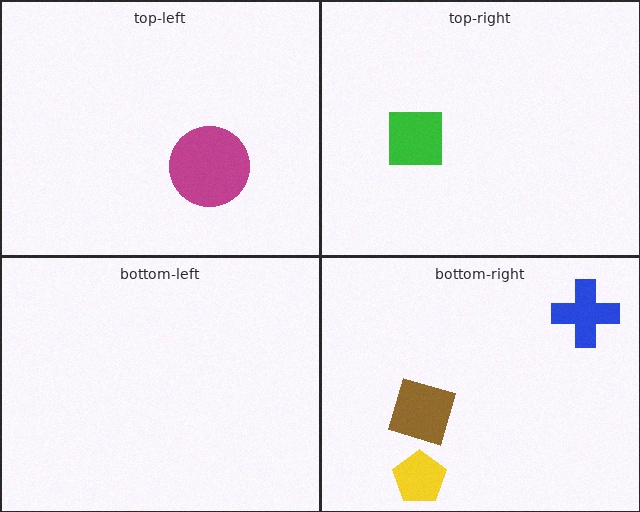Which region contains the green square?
The top-right region.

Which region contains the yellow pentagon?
The bottom-right region.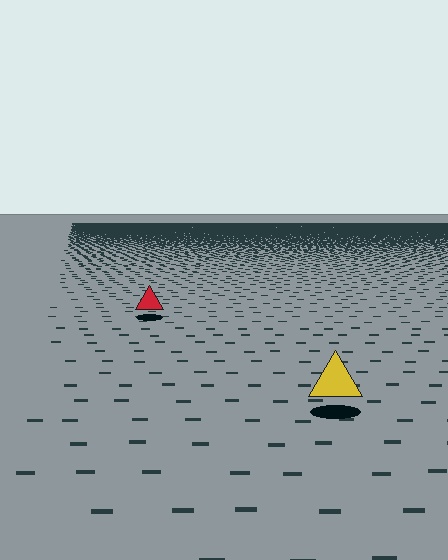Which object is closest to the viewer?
The yellow triangle is closest. The texture marks near it are larger and more spread out.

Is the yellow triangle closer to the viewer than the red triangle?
Yes. The yellow triangle is closer — you can tell from the texture gradient: the ground texture is coarser near it.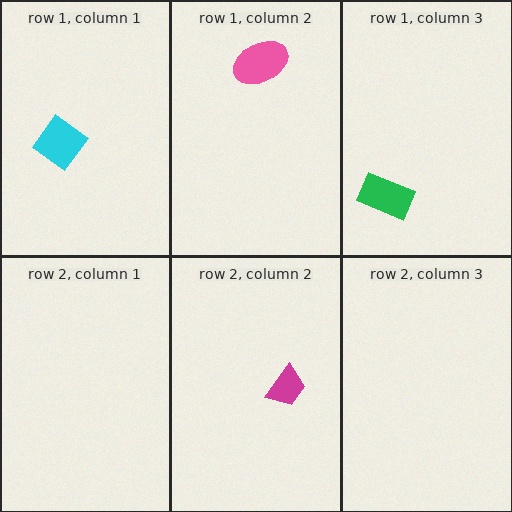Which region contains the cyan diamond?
The row 1, column 1 region.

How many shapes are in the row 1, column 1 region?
1.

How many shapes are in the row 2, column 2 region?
1.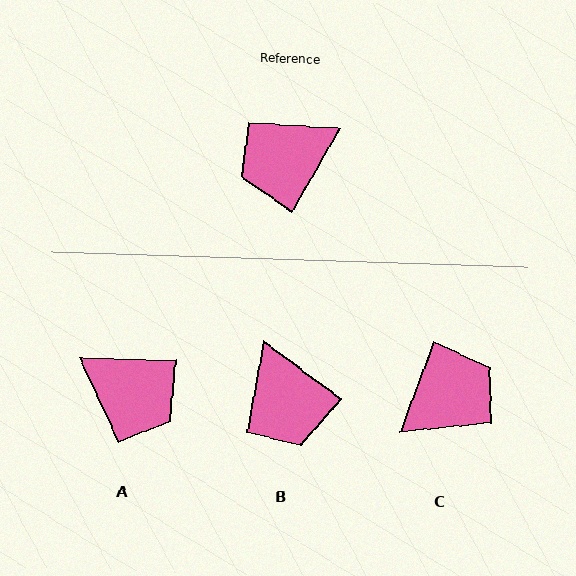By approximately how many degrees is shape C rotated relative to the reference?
Approximately 171 degrees clockwise.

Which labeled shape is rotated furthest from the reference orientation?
C, about 171 degrees away.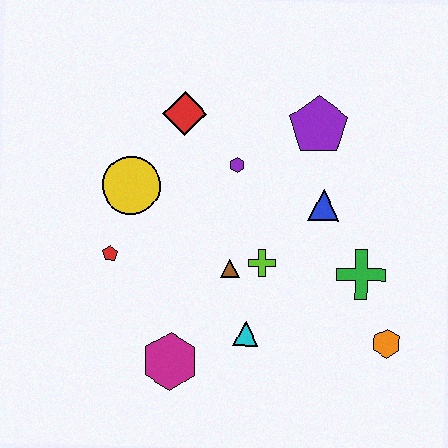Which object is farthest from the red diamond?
The orange hexagon is farthest from the red diamond.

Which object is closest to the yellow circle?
The red pentagon is closest to the yellow circle.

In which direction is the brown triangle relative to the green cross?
The brown triangle is to the left of the green cross.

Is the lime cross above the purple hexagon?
No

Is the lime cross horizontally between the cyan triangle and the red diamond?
No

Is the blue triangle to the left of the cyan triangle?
No